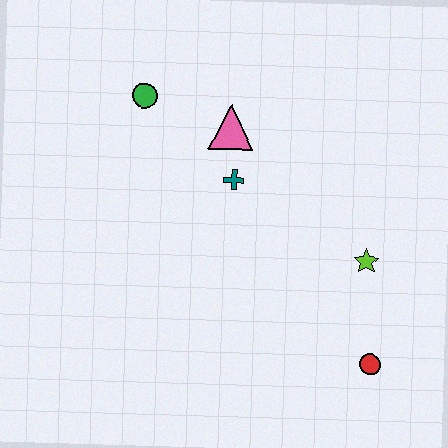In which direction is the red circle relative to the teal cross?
The red circle is below the teal cross.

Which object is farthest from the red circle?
The green circle is farthest from the red circle.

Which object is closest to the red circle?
The lime star is closest to the red circle.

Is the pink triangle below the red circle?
No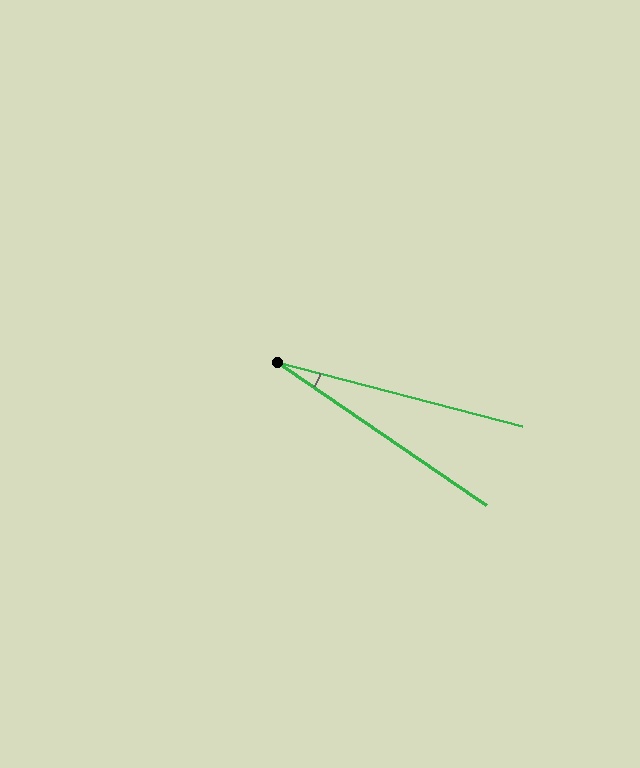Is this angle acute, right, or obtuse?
It is acute.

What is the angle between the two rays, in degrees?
Approximately 20 degrees.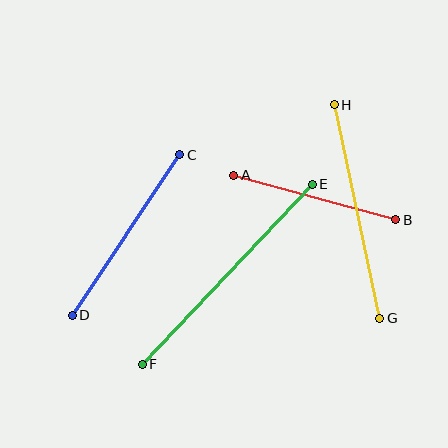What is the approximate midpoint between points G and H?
The midpoint is at approximately (357, 212) pixels.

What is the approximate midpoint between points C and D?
The midpoint is at approximately (126, 235) pixels.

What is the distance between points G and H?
The distance is approximately 218 pixels.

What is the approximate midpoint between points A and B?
The midpoint is at approximately (315, 197) pixels.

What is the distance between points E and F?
The distance is approximately 247 pixels.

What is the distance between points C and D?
The distance is approximately 194 pixels.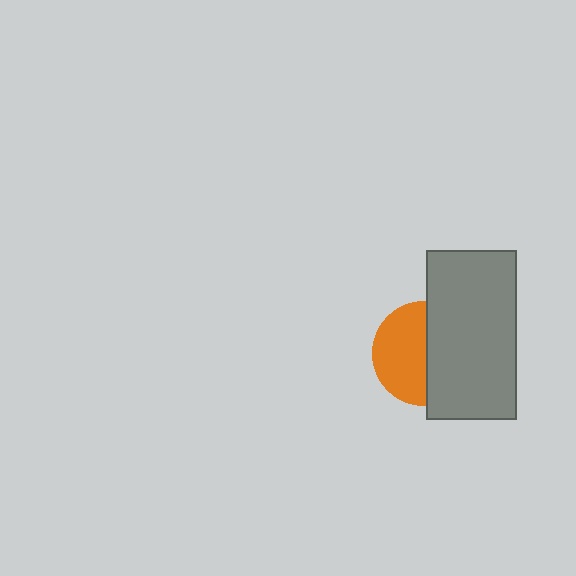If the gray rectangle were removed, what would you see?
You would see the complete orange circle.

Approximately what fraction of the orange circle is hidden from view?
Roughly 48% of the orange circle is hidden behind the gray rectangle.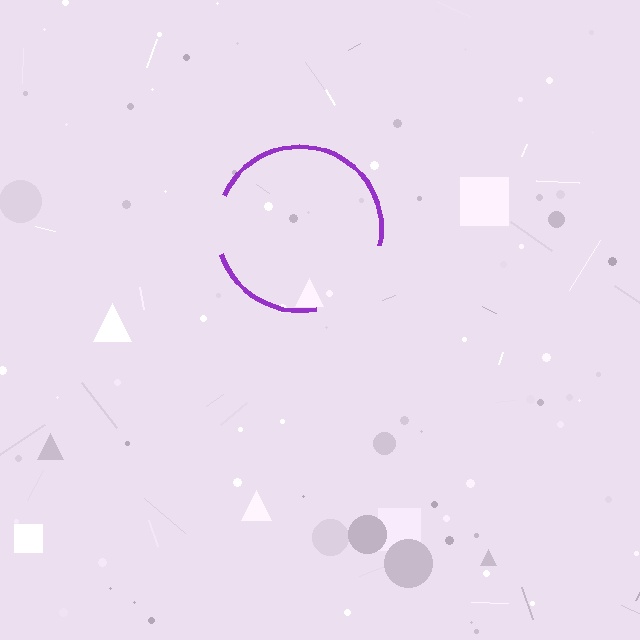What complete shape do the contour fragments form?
The contour fragments form a circle.